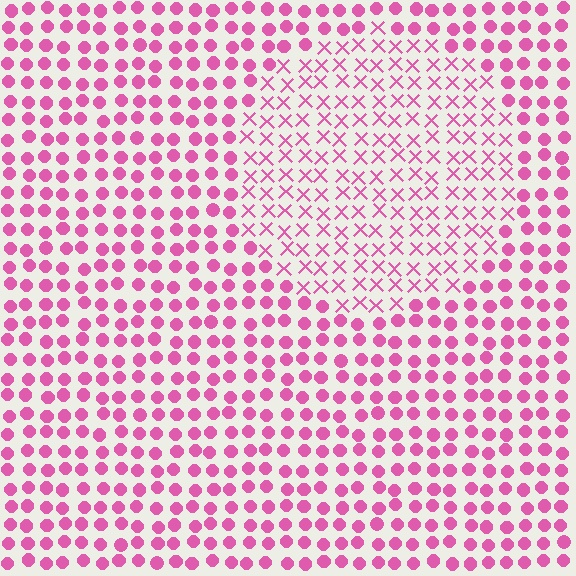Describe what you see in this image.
The image is filled with small pink elements arranged in a uniform grid. A circle-shaped region contains X marks, while the surrounding area contains circles. The boundary is defined purely by the change in element shape.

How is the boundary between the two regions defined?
The boundary is defined by a change in element shape: X marks inside vs. circles outside. All elements share the same color and spacing.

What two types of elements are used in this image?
The image uses X marks inside the circle region and circles outside it.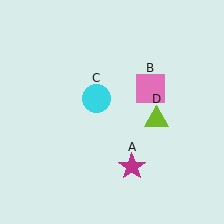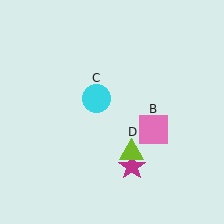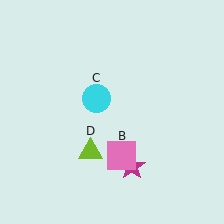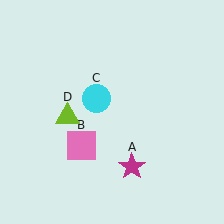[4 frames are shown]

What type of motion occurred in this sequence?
The pink square (object B), lime triangle (object D) rotated clockwise around the center of the scene.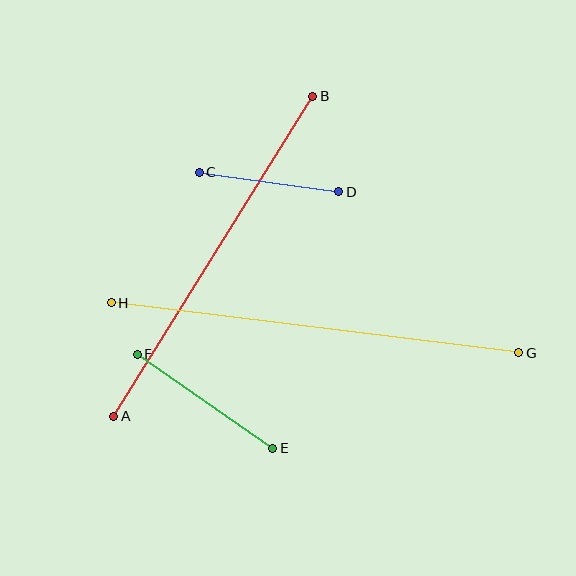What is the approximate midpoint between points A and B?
The midpoint is at approximately (213, 256) pixels.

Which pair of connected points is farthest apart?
Points G and H are farthest apart.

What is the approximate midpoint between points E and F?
The midpoint is at approximately (205, 401) pixels.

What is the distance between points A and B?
The distance is approximately 377 pixels.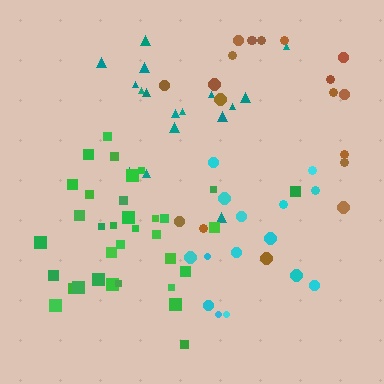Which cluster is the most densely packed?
Green.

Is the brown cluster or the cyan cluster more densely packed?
Cyan.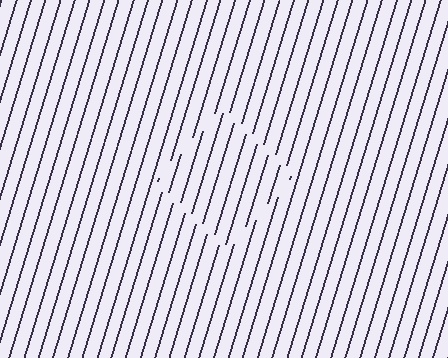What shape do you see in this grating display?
An illusory square. The interior of the shape contains the same grating, shifted by half a period — the contour is defined by the phase discontinuity where line-ends from the inner and outer gratings abut.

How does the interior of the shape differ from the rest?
The interior of the shape contains the same grating, shifted by half a period — the contour is defined by the phase discontinuity where line-ends from the inner and outer gratings abut.